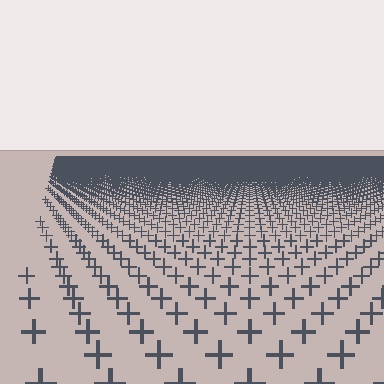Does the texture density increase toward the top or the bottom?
Density increases toward the top.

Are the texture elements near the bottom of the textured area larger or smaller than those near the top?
Larger. Near the bottom, elements are closer to the viewer and appear at a bigger on-screen size.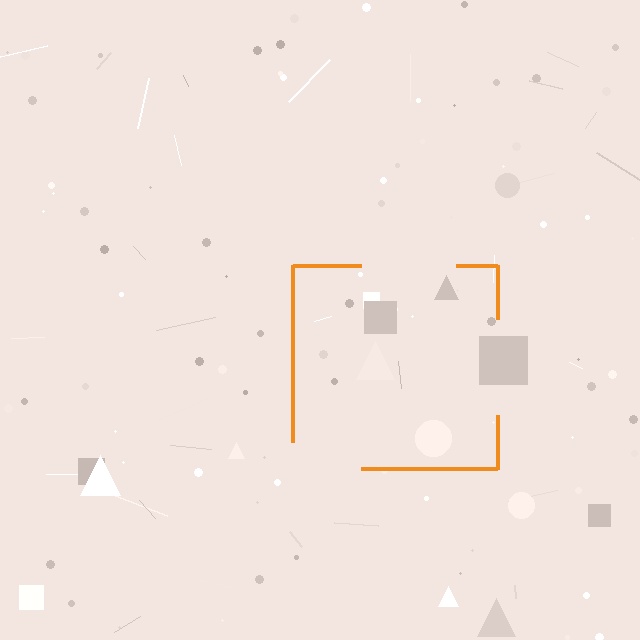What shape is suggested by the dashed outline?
The dashed outline suggests a square.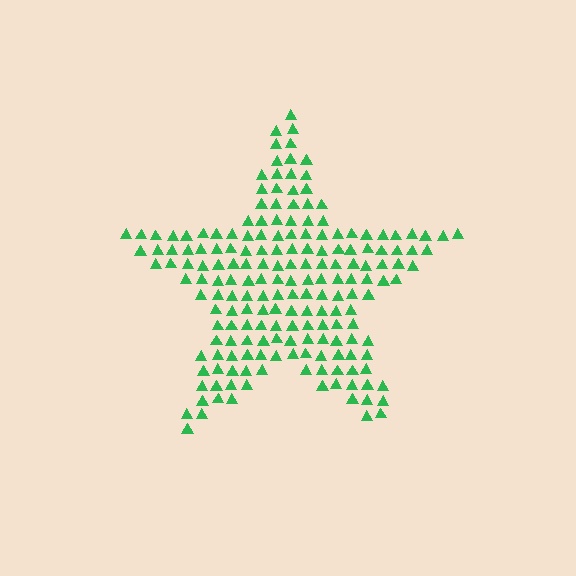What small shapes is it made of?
It is made of small triangles.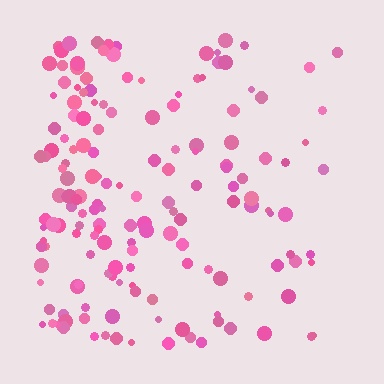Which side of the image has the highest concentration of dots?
The left.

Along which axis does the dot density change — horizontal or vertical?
Horizontal.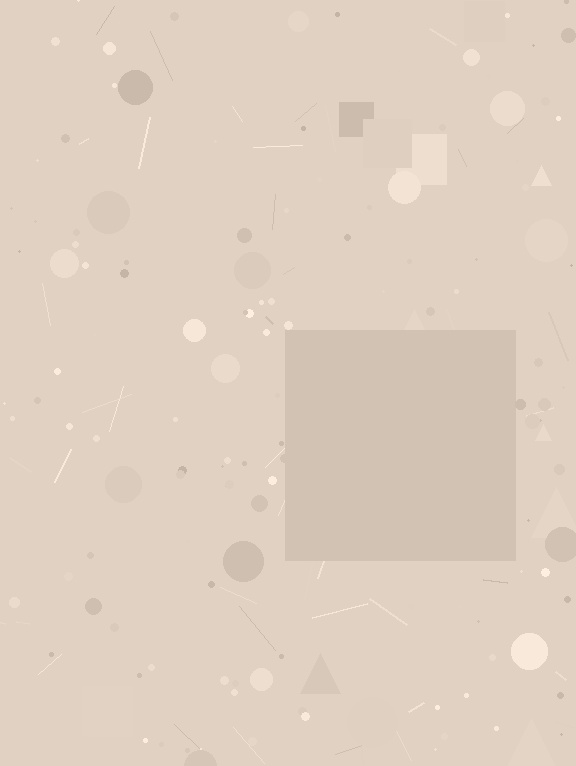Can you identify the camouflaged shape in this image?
The camouflaged shape is a square.